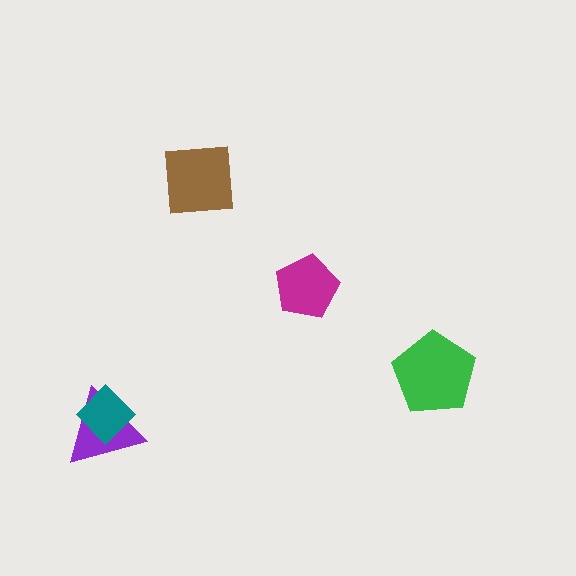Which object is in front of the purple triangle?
The teal diamond is in front of the purple triangle.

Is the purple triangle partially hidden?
Yes, it is partially covered by another shape.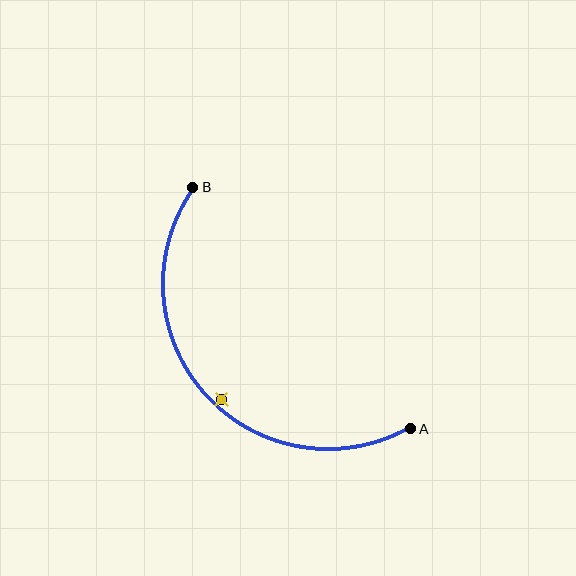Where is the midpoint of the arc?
The arc midpoint is the point on the curve farthest from the straight line joining A and B. It sits below and to the left of that line.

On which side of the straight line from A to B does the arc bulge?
The arc bulges below and to the left of the straight line connecting A and B.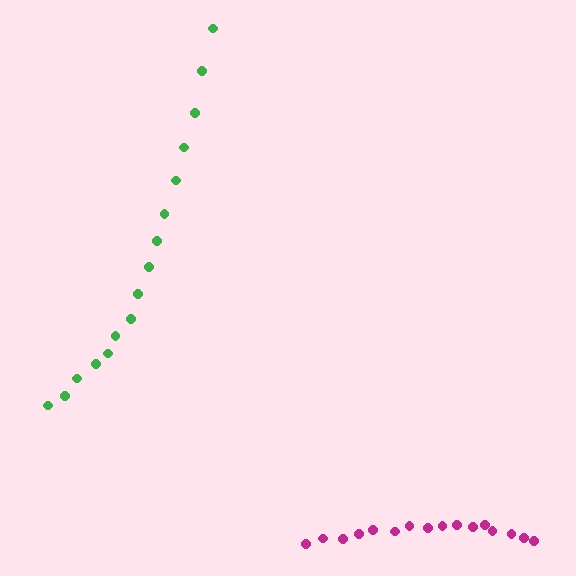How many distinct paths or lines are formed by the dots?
There are 2 distinct paths.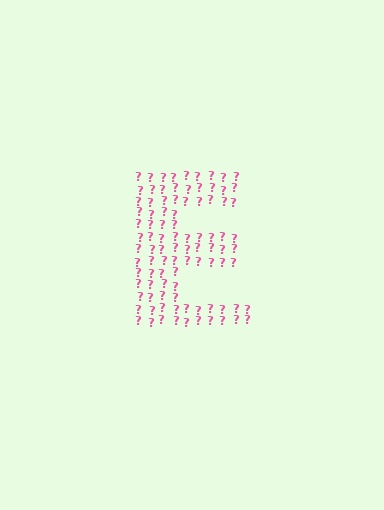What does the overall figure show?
The overall figure shows the letter E.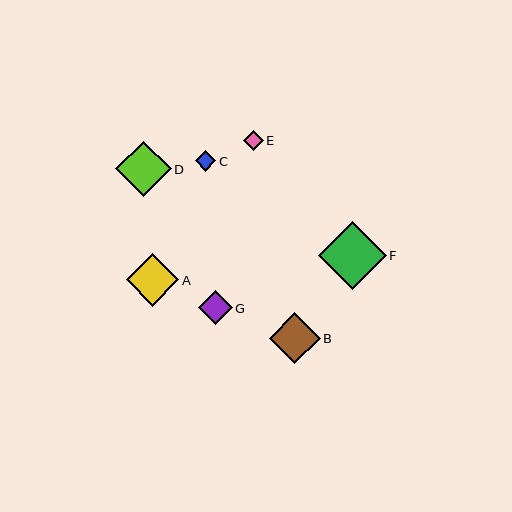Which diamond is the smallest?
Diamond E is the smallest with a size of approximately 20 pixels.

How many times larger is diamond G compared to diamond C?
Diamond G is approximately 1.7 times the size of diamond C.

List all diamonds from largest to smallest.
From largest to smallest: F, D, A, B, G, C, E.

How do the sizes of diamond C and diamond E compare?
Diamond C and diamond E are approximately the same size.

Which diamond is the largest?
Diamond F is the largest with a size of approximately 68 pixels.